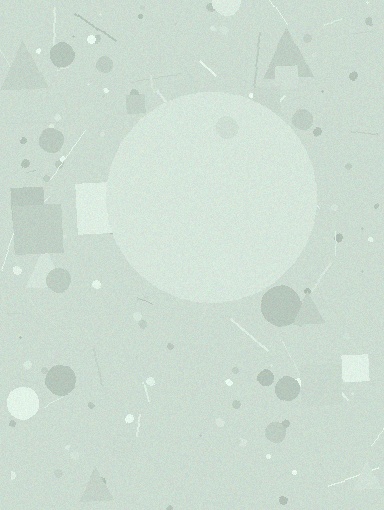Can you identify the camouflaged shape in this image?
The camouflaged shape is a circle.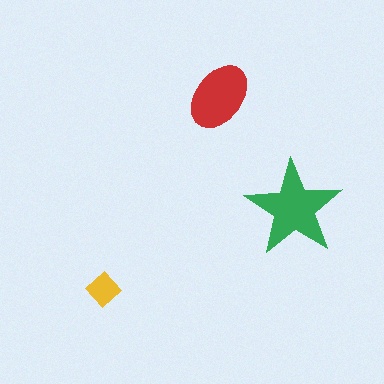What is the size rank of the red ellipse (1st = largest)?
2nd.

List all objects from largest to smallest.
The green star, the red ellipse, the yellow diamond.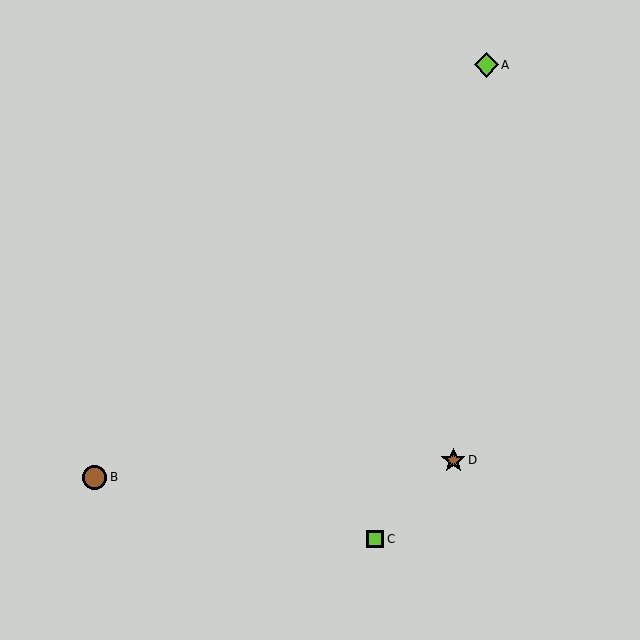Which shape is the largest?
The brown star (labeled D) is the largest.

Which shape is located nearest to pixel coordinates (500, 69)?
The lime diamond (labeled A) at (486, 65) is nearest to that location.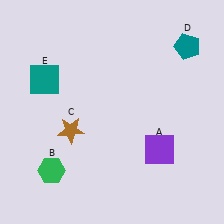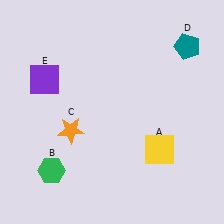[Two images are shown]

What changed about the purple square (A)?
In Image 1, A is purple. In Image 2, it changed to yellow.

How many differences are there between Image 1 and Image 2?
There are 3 differences between the two images.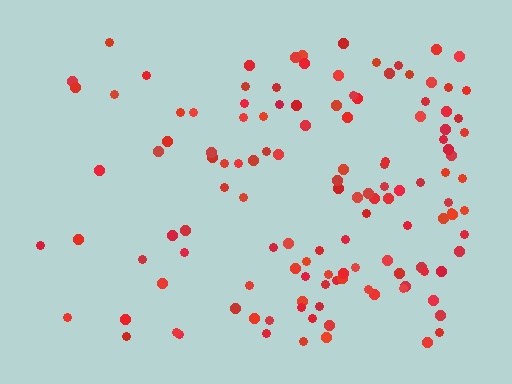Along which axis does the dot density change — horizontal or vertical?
Horizontal.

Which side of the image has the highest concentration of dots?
The right.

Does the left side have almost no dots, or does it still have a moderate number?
Still a moderate number, just noticeably fewer than the right.